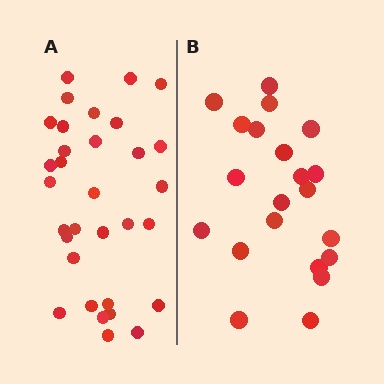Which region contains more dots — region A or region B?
Region A (the left region) has more dots.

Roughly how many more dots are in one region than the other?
Region A has roughly 12 or so more dots than region B.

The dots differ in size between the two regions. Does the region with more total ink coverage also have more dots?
No. Region B has more total ink coverage because its dots are larger, but region A actually contains more individual dots. Total area can be misleading — the number of items is what matters here.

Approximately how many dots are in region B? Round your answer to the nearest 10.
About 20 dots. (The exact count is 21, which rounds to 20.)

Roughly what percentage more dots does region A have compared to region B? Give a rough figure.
About 50% more.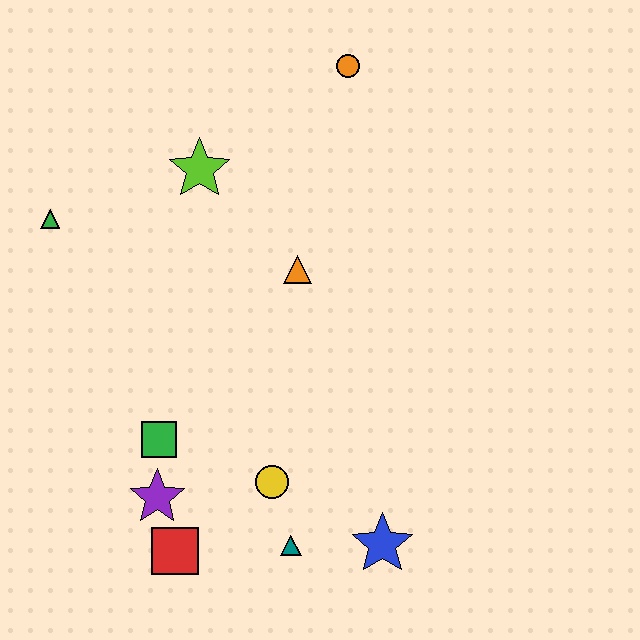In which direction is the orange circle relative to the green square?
The orange circle is above the green square.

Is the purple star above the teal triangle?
Yes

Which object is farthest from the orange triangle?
The red square is farthest from the orange triangle.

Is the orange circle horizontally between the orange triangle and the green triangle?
No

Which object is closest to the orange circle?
The lime star is closest to the orange circle.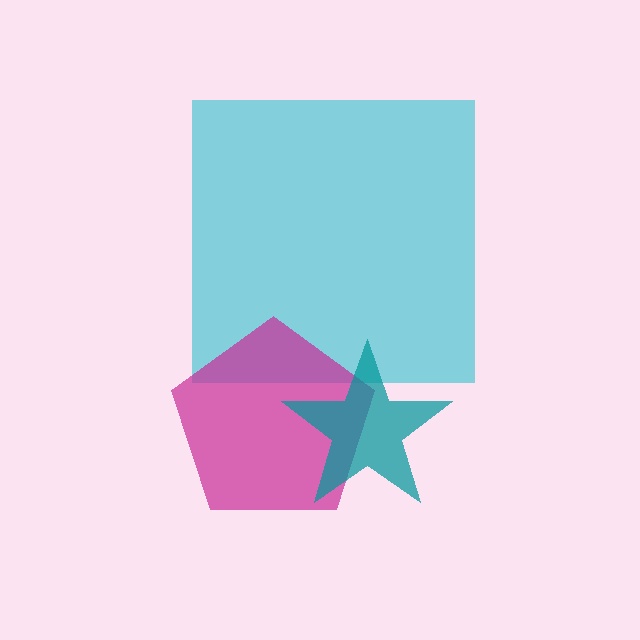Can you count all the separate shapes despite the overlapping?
Yes, there are 3 separate shapes.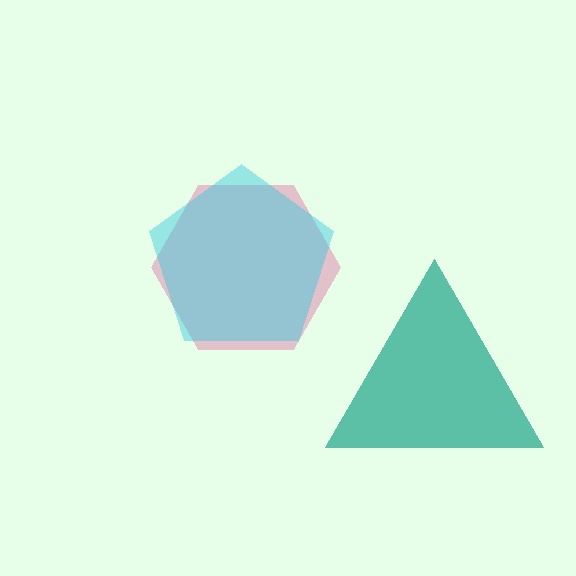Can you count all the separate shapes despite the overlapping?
Yes, there are 3 separate shapes.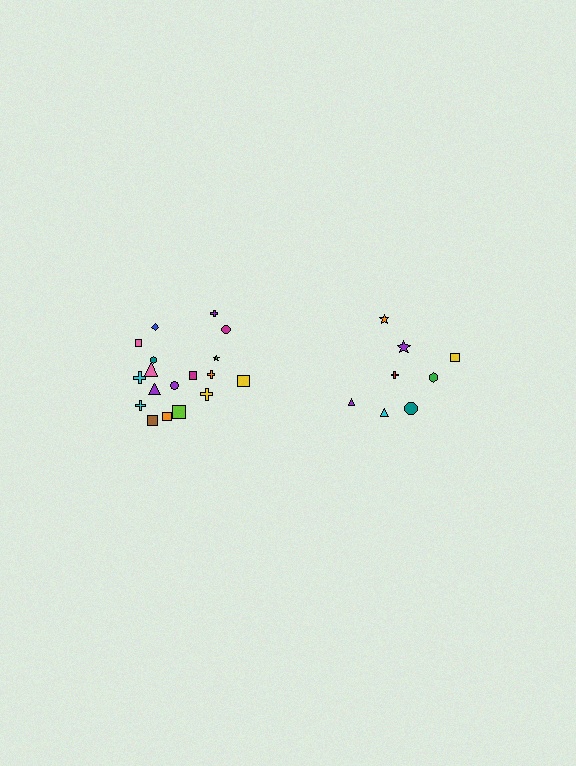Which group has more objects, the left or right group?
The left group.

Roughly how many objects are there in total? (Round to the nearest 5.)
Roughly 25 objects in total.